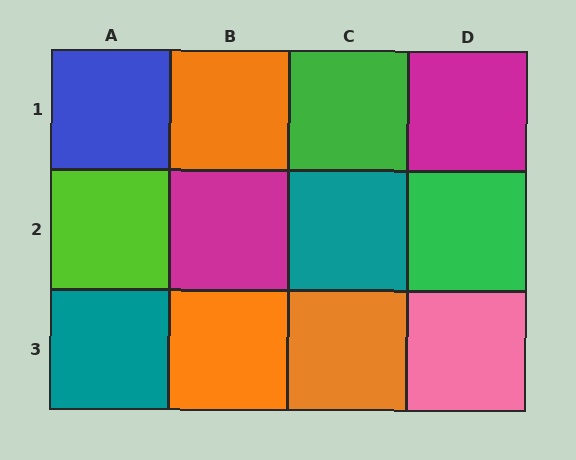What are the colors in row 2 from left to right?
Lime, magenta, teal, green.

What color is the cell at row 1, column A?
Blue.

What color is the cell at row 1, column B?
Orange.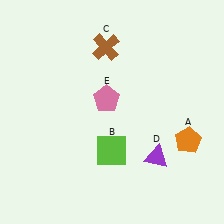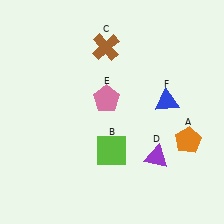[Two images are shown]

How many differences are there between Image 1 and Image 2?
There is 1 difference between the two images.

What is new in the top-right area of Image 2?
A blue triangle (F) was added in the top-right area of Image 2.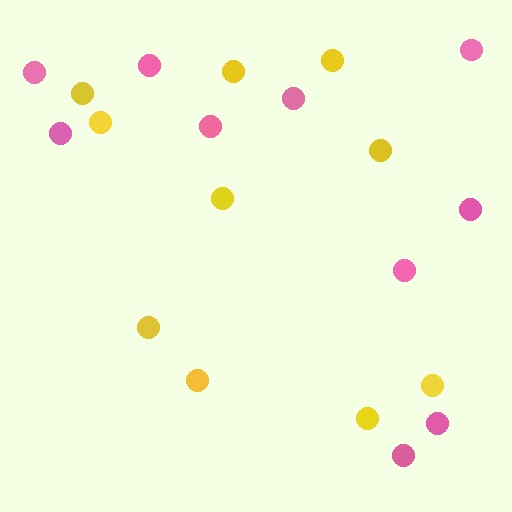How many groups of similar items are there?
There are 2 groups: one group of yellow circles (10) and one group of pink circles (10).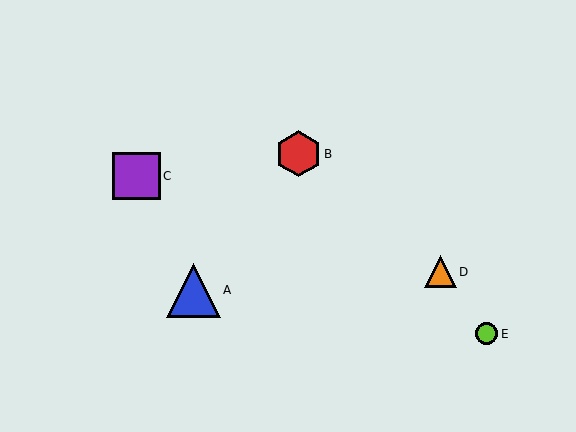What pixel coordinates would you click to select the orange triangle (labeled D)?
Click at (441, 272) to select the orange triangle D.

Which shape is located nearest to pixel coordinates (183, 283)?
The blue triangle (labeled A) at (193, 290) is nearest to that location.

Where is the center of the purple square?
The center of the purple square is at (136, 176).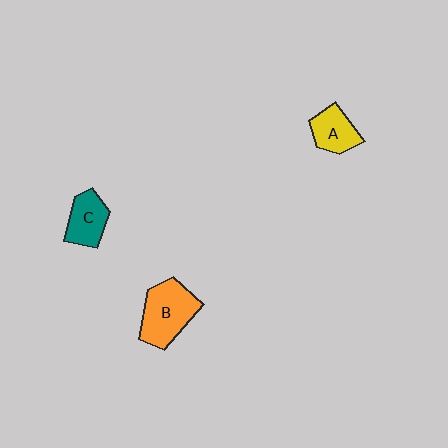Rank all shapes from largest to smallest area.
From largest to smallest: B (orange), C (teal), A (yellow).